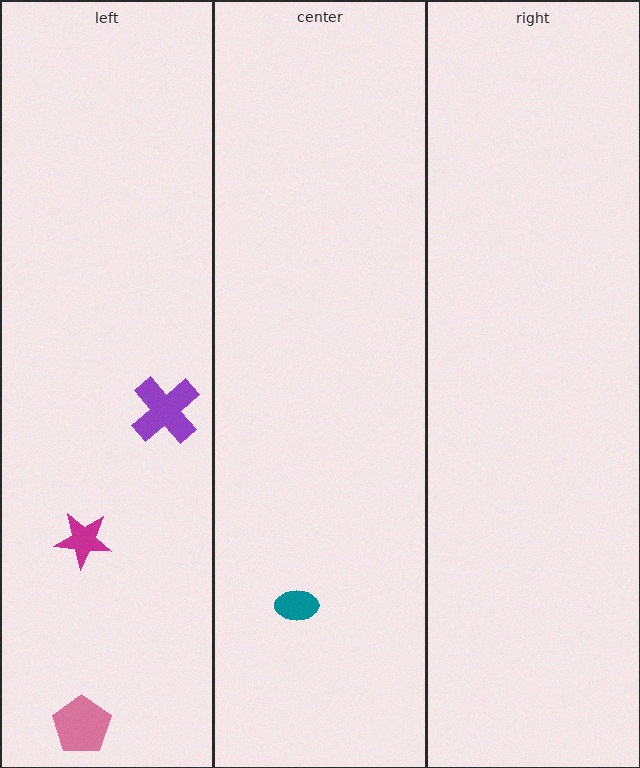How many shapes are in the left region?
3.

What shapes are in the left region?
The magenta star, the purple cross, the pink pentagon.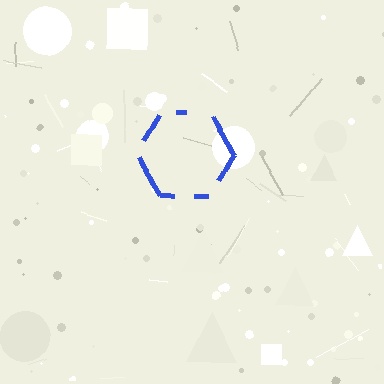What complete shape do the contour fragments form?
The contour fragments form a hexagon.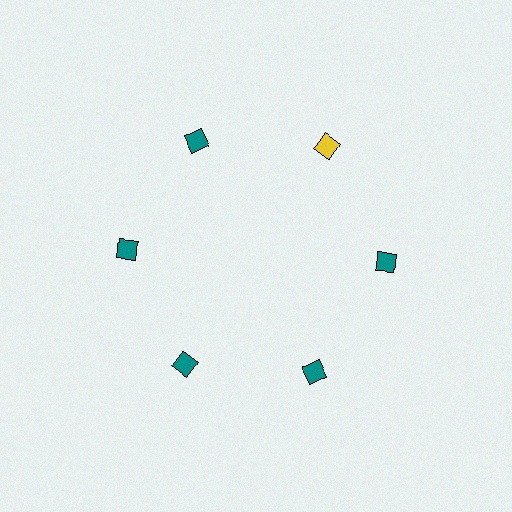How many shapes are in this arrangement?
There are 6 shapes arranged in a ring pattern.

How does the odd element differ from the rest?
It has a different color: yellow instead of teal.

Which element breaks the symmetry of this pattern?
The yellow diamond at roughly the 1 o'clock position breaks the symmetry. All other shapes are teal diamonds.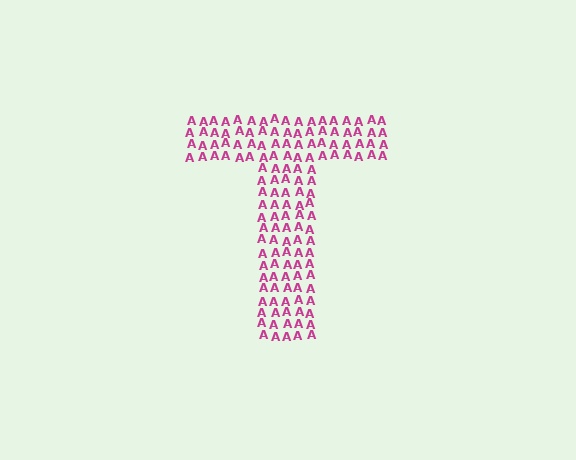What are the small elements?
The small elements are letter A's.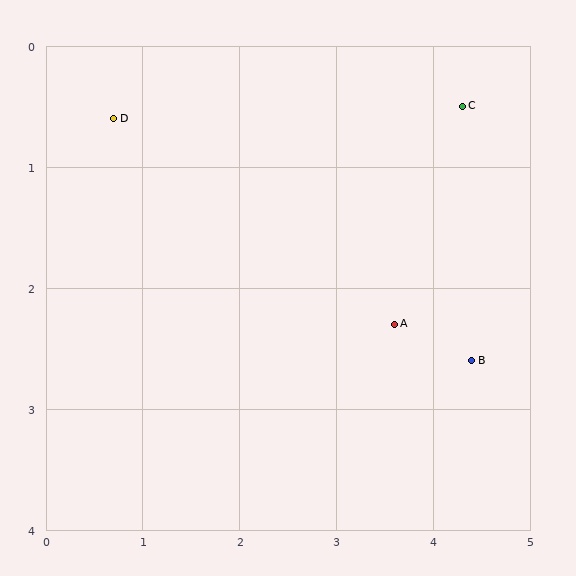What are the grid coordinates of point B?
Point B is at approximately (4.4, 2.6).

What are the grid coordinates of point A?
Point A is at approximately (3.6, 2.3).